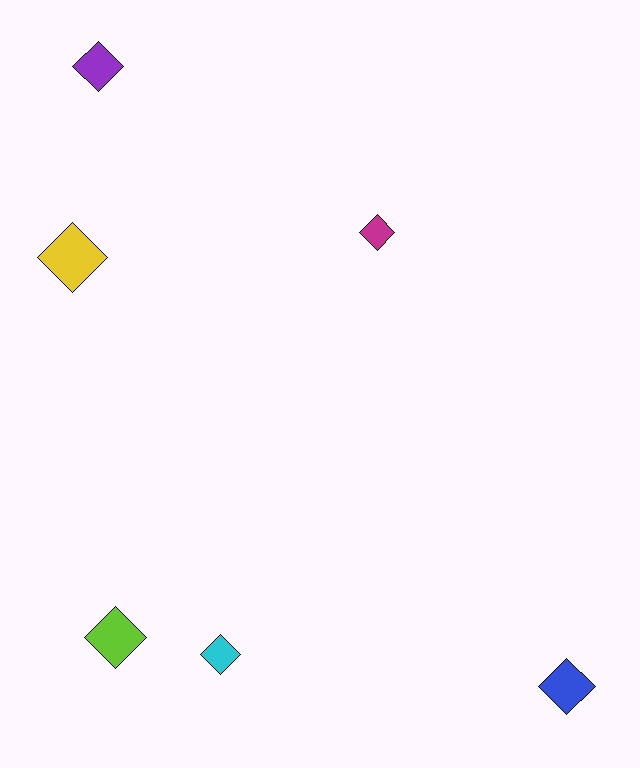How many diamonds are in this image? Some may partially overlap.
There are 6 diamonds.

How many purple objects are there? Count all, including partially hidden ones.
There is 1 purple object.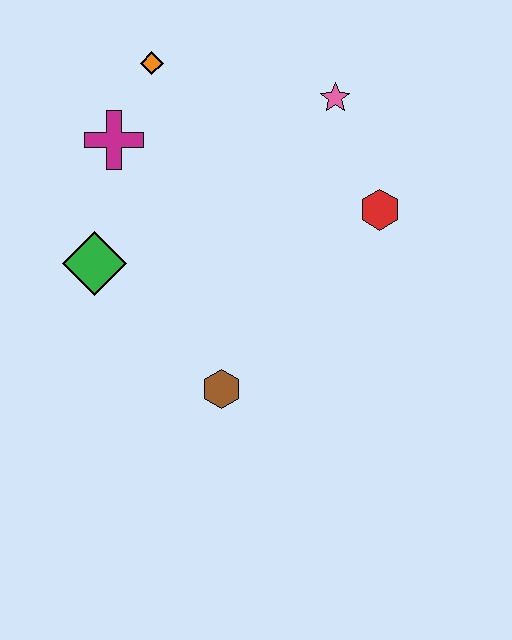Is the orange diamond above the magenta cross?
Yes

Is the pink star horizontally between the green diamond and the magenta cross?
No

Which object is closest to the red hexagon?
The pink star is closest to the red hexagon.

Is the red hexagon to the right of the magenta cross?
Yes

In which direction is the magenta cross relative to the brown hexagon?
The magenta cross is above the brown hexagon.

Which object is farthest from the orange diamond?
The brown hexagon is farthest from the orange diamond.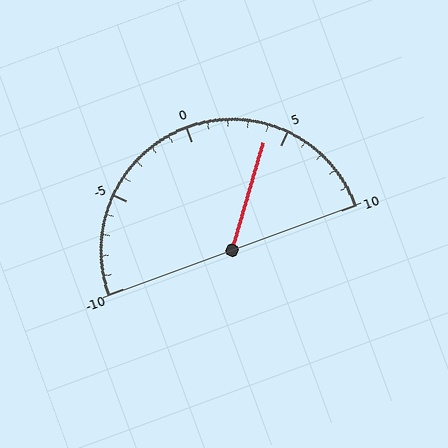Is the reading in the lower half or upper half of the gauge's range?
The reading is in the upper half of the range (-10 to 10).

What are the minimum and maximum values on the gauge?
The gauge ranges from -10 to 10.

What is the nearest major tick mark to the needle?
The nearest major tick mark is 5.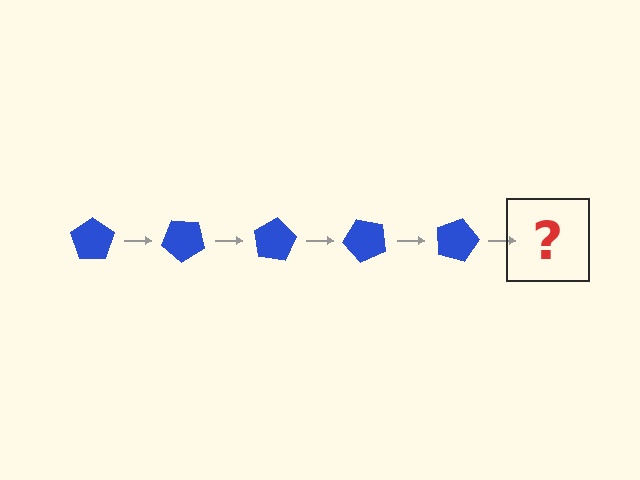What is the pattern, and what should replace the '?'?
The pattern is that the pentagon rotates 40 degrees each step. The '?' should be a blue pentagon rotated 200 degrees.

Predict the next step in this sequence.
The next step is a blue pentagon rotated 200 degrees.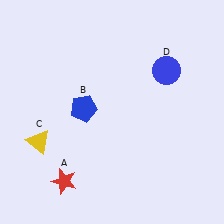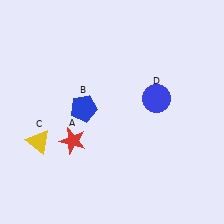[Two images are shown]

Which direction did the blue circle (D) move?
The blue circle (D) moved down.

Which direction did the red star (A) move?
The red star (A) moved up.